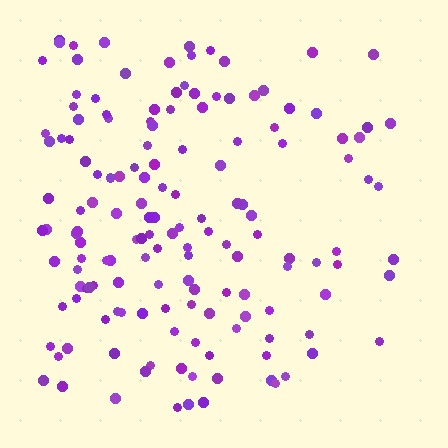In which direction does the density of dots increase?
From right to left, with the left side densest.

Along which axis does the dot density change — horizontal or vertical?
Horizontal.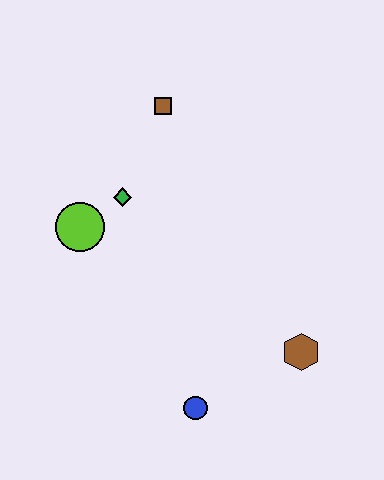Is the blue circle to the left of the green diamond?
No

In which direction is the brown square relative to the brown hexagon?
The brown square is above the brown hexagon.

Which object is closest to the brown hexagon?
The blue circle is closest to the brown hexagon.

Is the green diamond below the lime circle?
No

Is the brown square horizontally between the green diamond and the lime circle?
No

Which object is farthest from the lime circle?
The brown hexagon is farthest from the lime circle.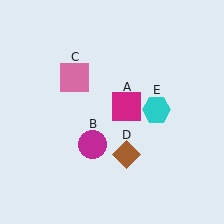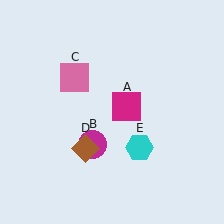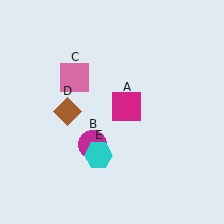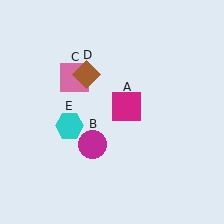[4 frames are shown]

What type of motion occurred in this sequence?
The brown diamond (object D), cyan hexagon (object E) rotated clockwise around the center of the scene.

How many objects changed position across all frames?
2 objects changed position: brown diamond (object D), cyan hexagon (object E).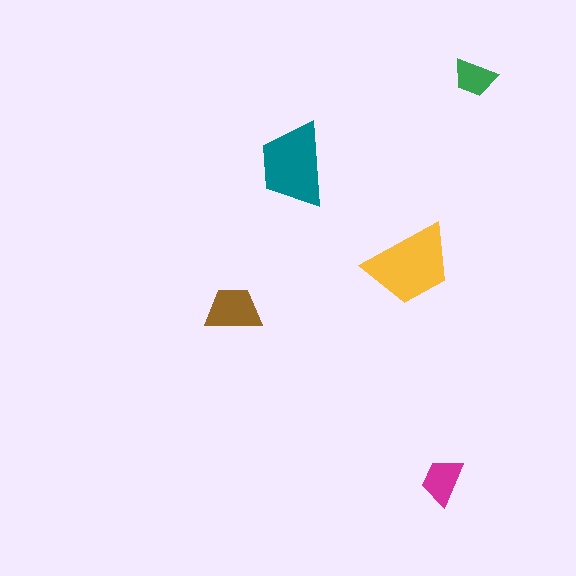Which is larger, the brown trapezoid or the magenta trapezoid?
The brown one.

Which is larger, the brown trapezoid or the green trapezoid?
The brown one.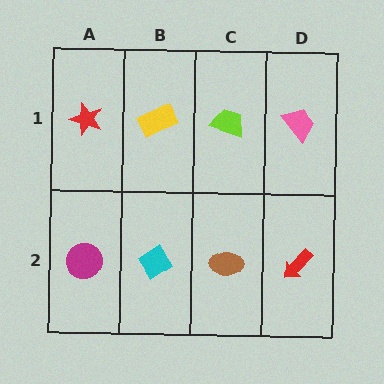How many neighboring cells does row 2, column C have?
3.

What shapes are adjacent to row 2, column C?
A lime trapezoid (row 1, column C), a cyan diamond (row 2, column B), a red arrow (row 2, column D).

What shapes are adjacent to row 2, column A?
A red star (row 1, column A), a cyan diamond (row 2, column B).